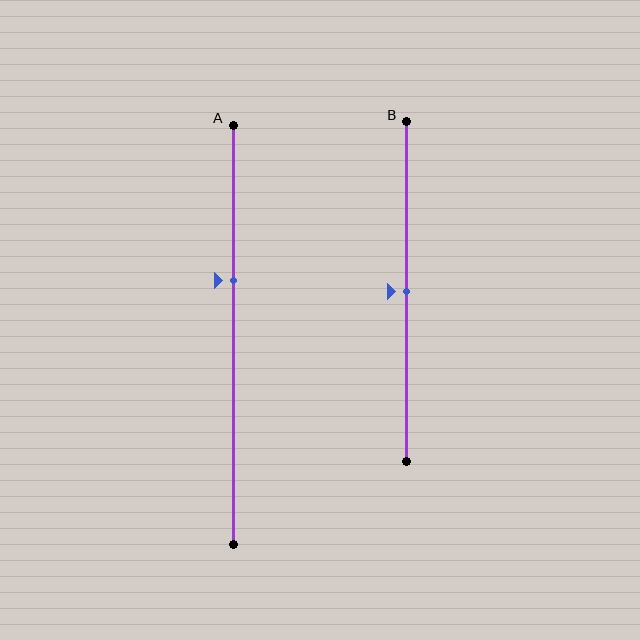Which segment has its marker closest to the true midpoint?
Segment B has its marker closest to the true midpoint.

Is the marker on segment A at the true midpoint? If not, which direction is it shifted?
No, the marker on segment A is shifted upward by about 13% of the segment length.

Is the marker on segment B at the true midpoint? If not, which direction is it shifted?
Yes, the marker on segment B is at the true midpoint.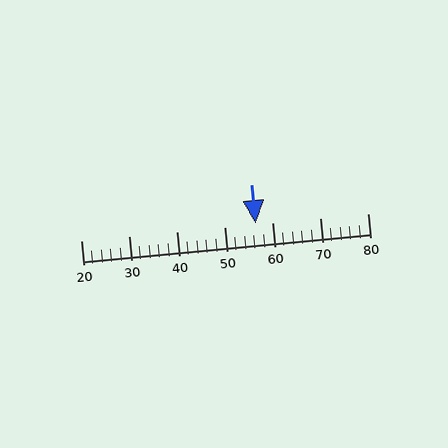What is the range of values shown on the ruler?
The ruler shows values from 20 to 80.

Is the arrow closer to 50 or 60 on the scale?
The arrow is closer to 60.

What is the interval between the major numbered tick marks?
The major tick marks are spaced 10 units apart.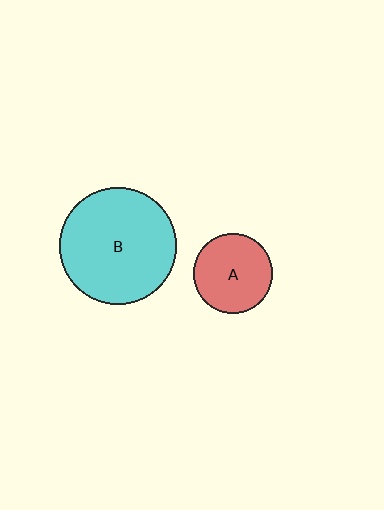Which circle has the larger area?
Circle B (cyan).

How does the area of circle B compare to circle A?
Approximately 2.1 times.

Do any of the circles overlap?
No, none of the circles overlap.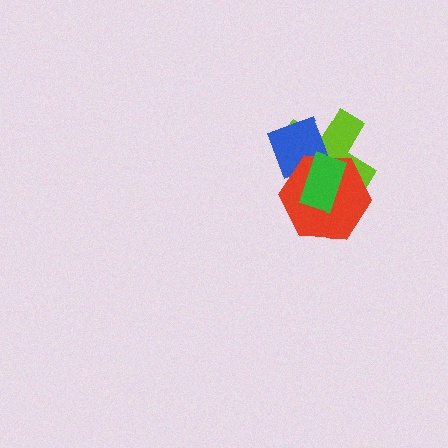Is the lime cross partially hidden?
Yes, it is partially covered by another shape.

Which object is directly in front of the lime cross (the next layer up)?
The blue diamond is directly in front of the lime cross.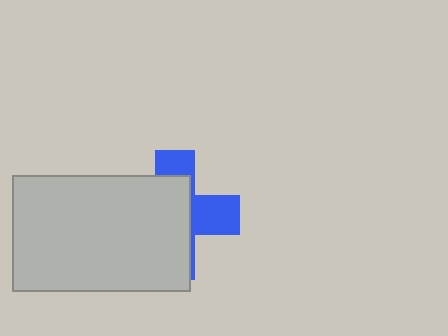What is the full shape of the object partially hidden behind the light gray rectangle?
The partially hidden object is a blue cross.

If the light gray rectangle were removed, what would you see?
You would see the complete blue cross.